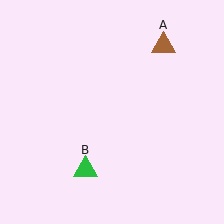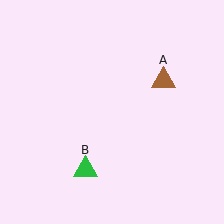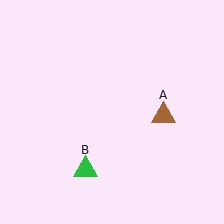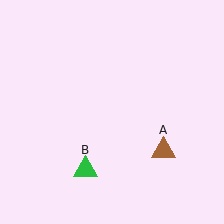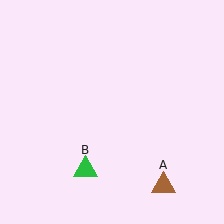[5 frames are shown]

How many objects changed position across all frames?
1 object changed position: brown triangle (object A).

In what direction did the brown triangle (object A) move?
The brown triangle (object A) moved down.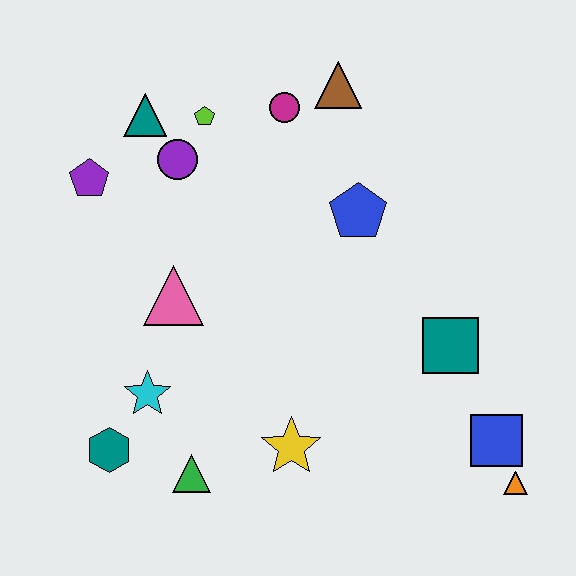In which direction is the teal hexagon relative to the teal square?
The teal hexagon is to the left of the teal square.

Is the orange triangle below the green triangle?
Yes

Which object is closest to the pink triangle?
The cyan star is closest to the pink triangle.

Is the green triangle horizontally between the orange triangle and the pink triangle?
Yes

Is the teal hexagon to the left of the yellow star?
Yes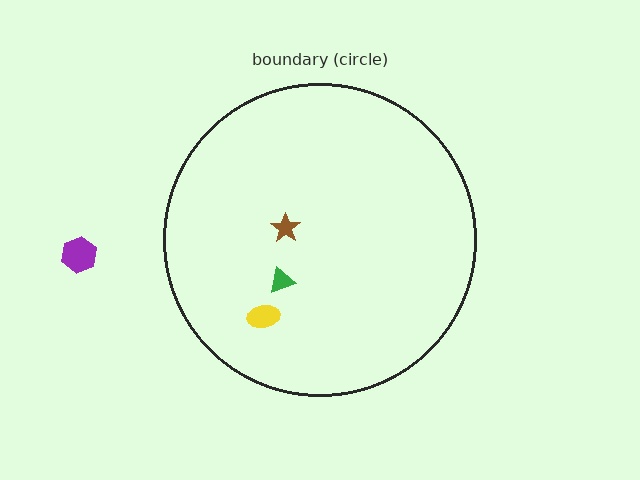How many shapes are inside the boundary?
3 inside, 1 outside.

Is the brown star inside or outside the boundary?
Inside.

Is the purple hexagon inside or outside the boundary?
Outside.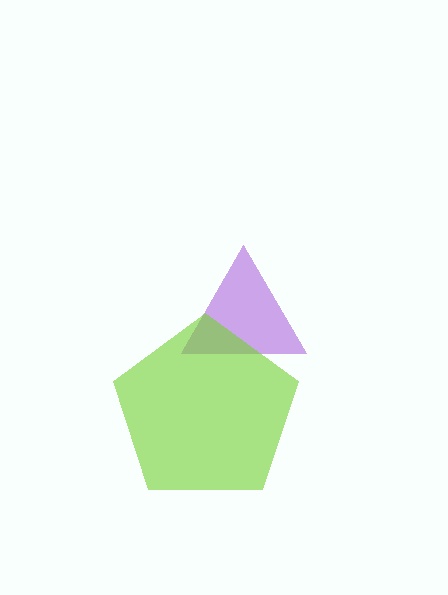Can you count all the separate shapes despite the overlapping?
Yes, there are 2 separate shapes.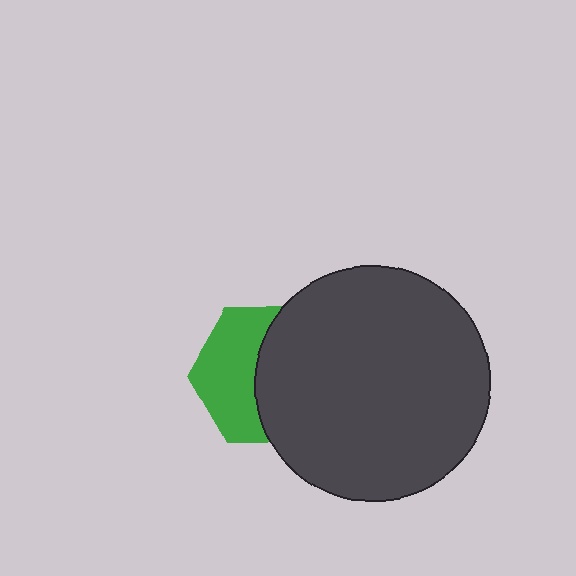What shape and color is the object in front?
The object in front is a dark gray circle.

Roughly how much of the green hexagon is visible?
About half of it is visible (roughly 47%).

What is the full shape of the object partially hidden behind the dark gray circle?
The partially hidden object is a green hexagon.